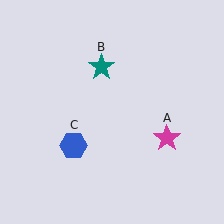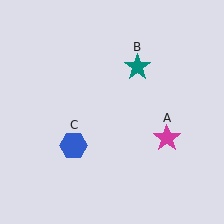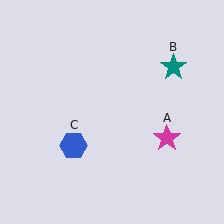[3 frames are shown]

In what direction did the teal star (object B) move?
The teal star (object B) moved right.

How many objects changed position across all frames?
1 object changed position: teal star (object B).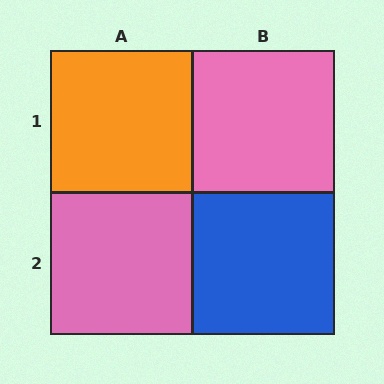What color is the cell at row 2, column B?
Blue.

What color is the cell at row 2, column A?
Pink.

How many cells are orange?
1 cell is orange.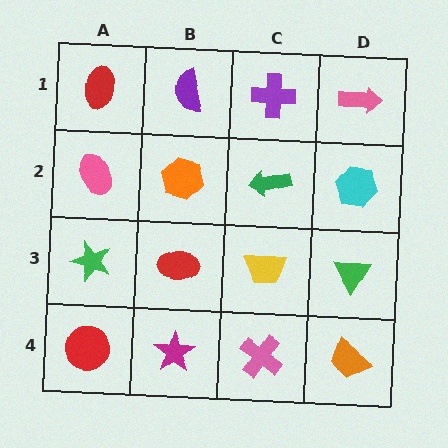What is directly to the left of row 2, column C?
An orange hexagon.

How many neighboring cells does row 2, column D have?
3.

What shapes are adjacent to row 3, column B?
An orange hexagon (row 2, column B), a magenta star (row 4, column B), a green star (row 3, column A), a yellow trapezoid (row 3, column C).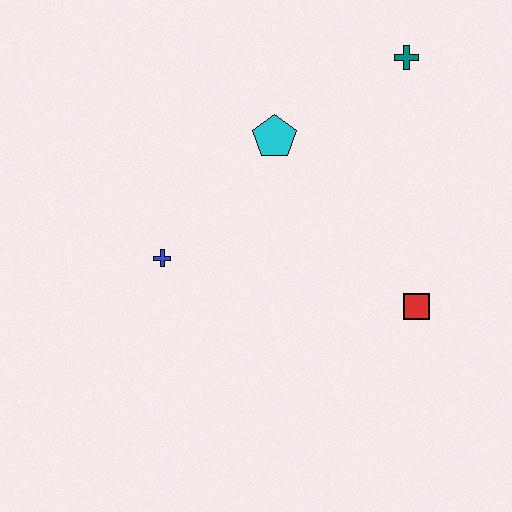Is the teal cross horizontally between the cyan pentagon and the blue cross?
No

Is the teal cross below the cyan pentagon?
No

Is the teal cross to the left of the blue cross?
No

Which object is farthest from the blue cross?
The teal cross is farthest from the blue cross.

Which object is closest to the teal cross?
The cyan pentagon is closest to the teal cross.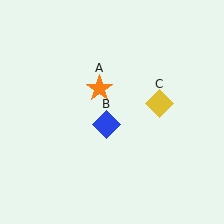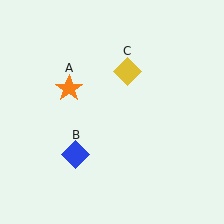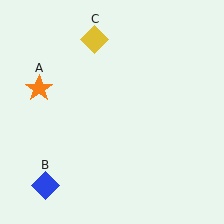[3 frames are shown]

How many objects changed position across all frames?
3 objects changed position: orange star (object A), blue diamond (object B), yellow diamond (object C).